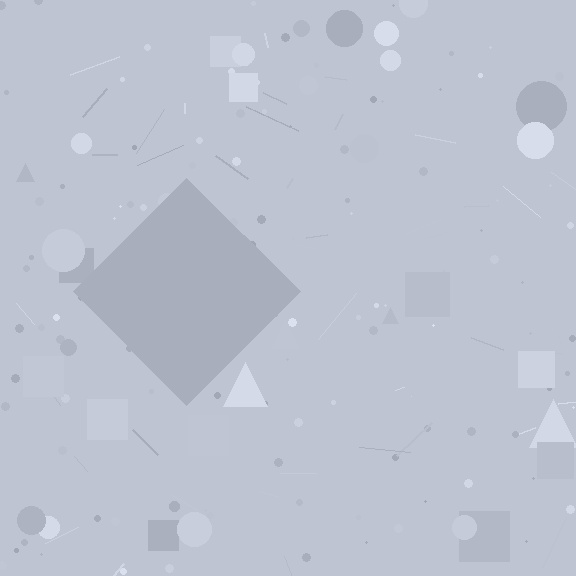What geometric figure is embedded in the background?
A diamond is embedded in the background.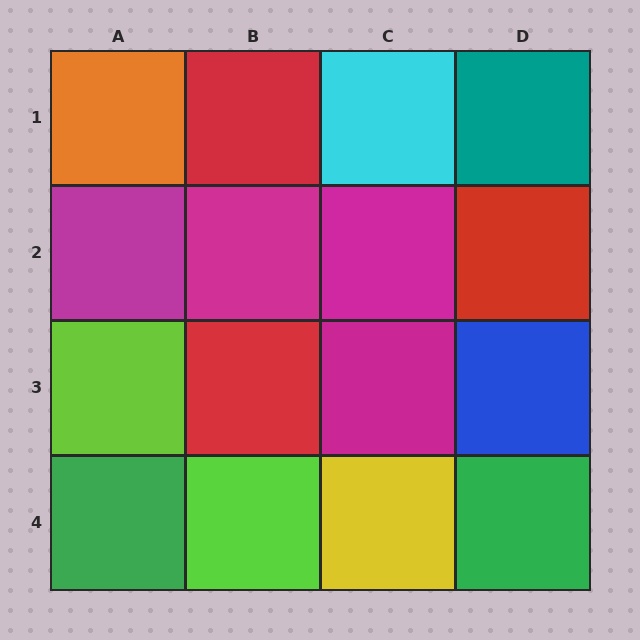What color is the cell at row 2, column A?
Magenta.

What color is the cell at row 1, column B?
Red.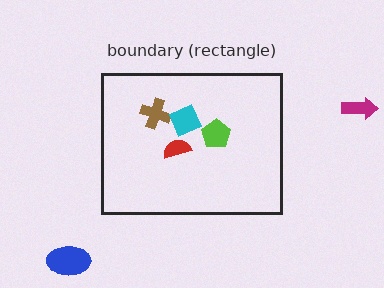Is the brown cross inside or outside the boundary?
Inside.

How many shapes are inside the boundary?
4 inside, 2 outside.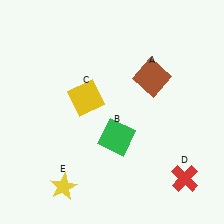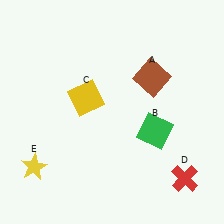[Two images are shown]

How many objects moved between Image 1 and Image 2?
2 objects moved between the two images.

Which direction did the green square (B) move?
The green square (B) moved right.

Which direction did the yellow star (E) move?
The yellow star (E) moved left.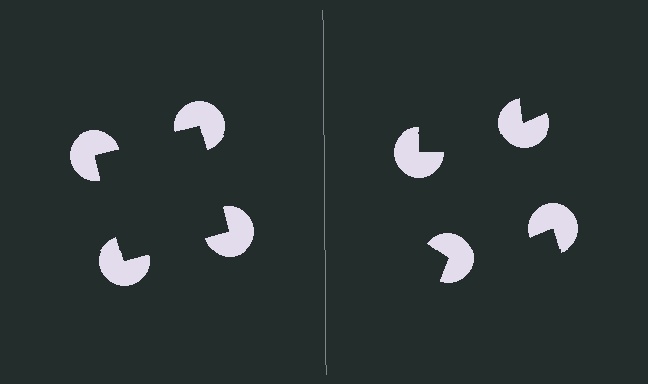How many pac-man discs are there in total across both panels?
8 — 4 on each side.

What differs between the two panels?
The pac-man discs are positioned identically on both sides; only the wedge orientations differ. On the left they align to a square; on the right they are misaligned.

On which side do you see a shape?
An illusory square appears on the left side. On the right side the wedge cuts are rotated, so no coherent shape forms.